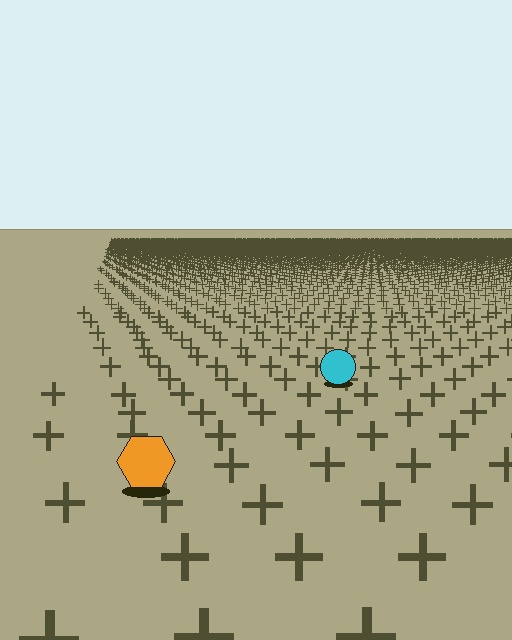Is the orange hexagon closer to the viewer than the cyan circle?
Yes. The orange hexagon is closer — you can tell from the texture gradient: the ground texture is coarser near it.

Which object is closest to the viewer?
The orange hexagon is closest. The texture marks near it are larger and more spread out.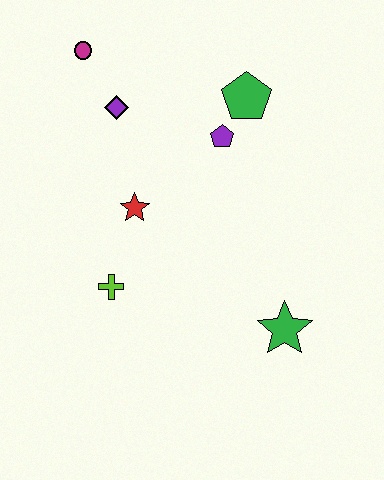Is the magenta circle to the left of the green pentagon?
Yes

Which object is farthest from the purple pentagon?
The green star is farthest from the purple pentagon.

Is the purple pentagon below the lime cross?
No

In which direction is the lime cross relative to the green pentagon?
The lime cross is below the green pentagon.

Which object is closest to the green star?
The lime cross is closest to the green star.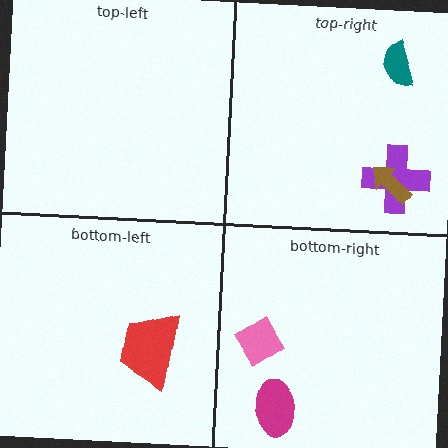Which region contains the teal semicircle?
The top-right region.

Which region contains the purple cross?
The top-right region.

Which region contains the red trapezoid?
The bottom-left region.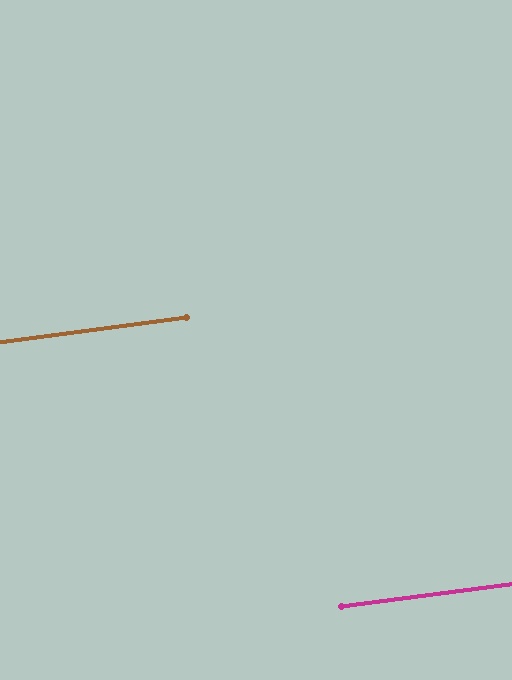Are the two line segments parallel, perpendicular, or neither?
Parallel — their directions differ by only 0.1°.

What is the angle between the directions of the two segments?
Approximately 0 degrees.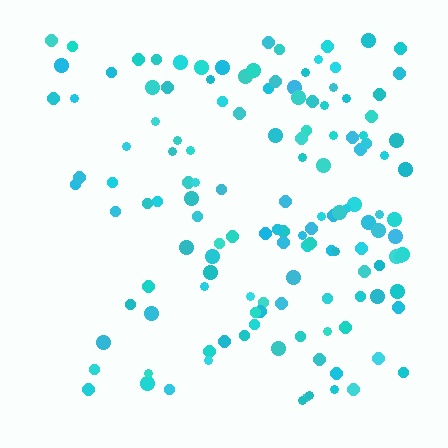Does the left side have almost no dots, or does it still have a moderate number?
Still a moderate number, just noticeably fewer than the right.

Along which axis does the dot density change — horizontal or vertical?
Horizontal.